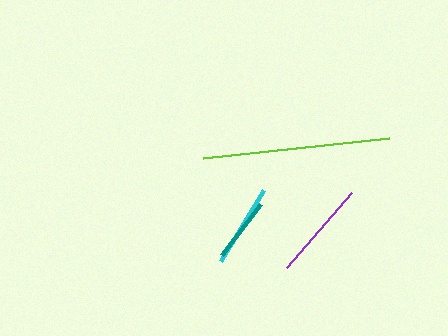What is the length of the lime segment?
The lime segment is approximately 187 pixels long.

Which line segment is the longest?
The lime line is the longest at approximately 187 pixels.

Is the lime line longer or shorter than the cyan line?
The lime line is longer than the cyan line.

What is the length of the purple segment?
The purple segment is approximately 100 pixels long.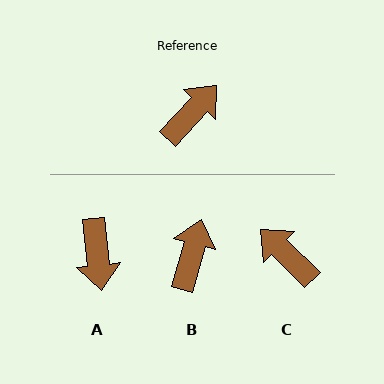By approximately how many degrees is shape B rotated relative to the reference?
Approximately 27 degrees counter-clockwise.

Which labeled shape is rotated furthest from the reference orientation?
A, about 131 degrees away.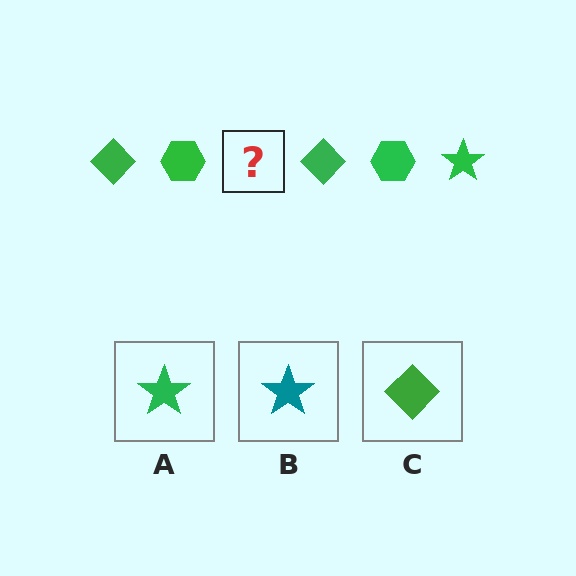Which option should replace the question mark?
Option A.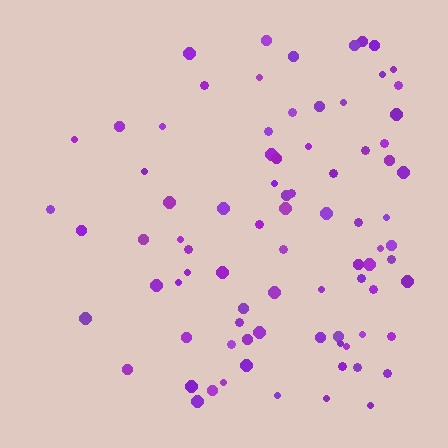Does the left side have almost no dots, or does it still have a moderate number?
Still a moderate number, just noticeably fewer than the right.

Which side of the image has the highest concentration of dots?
The right.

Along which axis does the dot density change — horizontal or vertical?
Horizontal.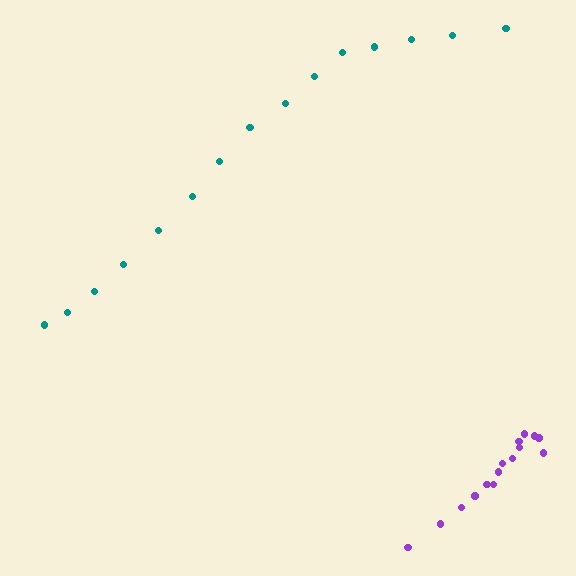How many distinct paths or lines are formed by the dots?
There are 2 distinct paths.